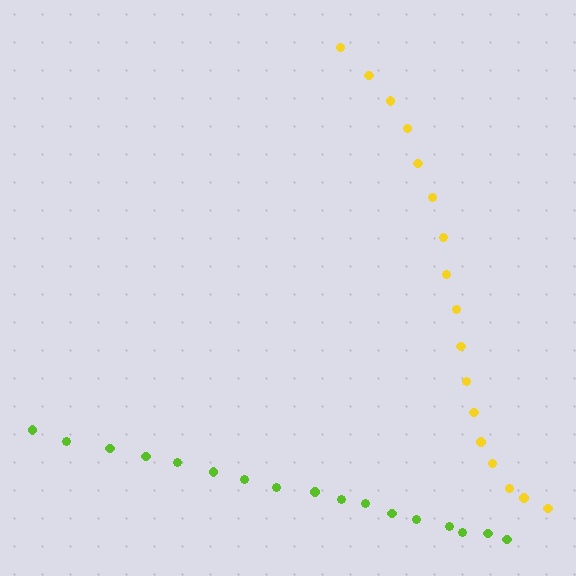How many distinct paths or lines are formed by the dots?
There are 2 distinct paths.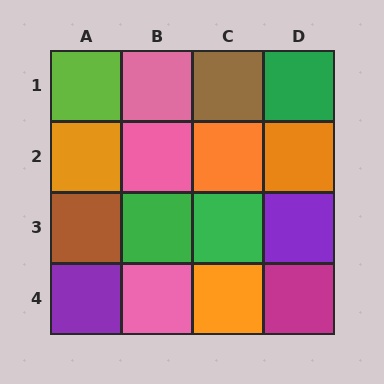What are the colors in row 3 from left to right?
Brown, green, green, purple.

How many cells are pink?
3 cells are pink.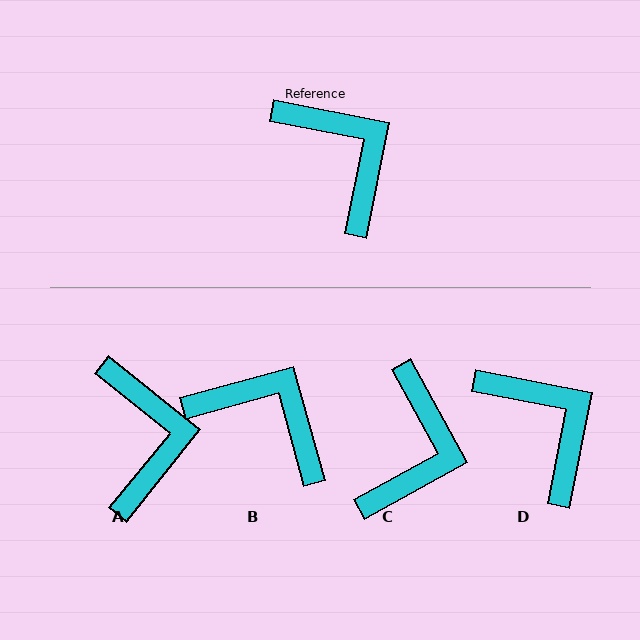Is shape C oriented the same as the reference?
No, it is off by about 50 degrees.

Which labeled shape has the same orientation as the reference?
D.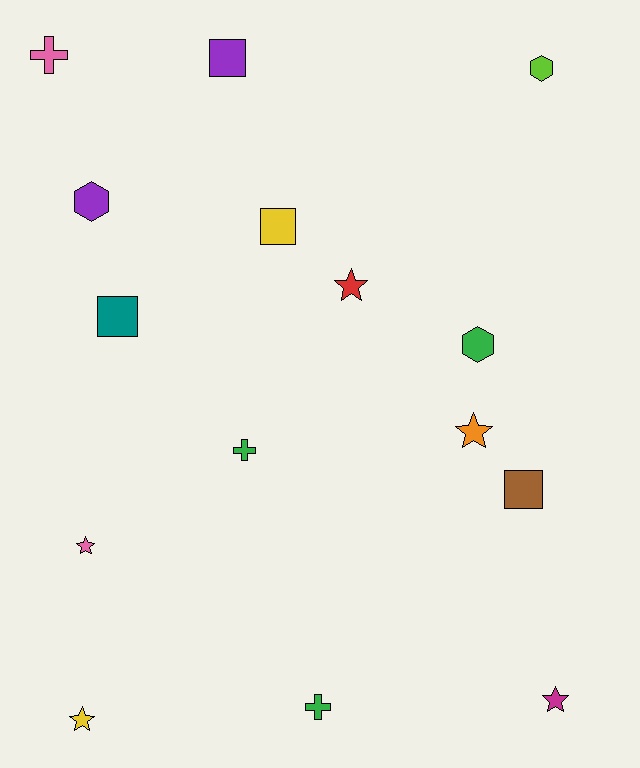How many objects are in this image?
There are 15 objects.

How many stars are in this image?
There are 5 stars.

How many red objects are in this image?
There is 1 red object.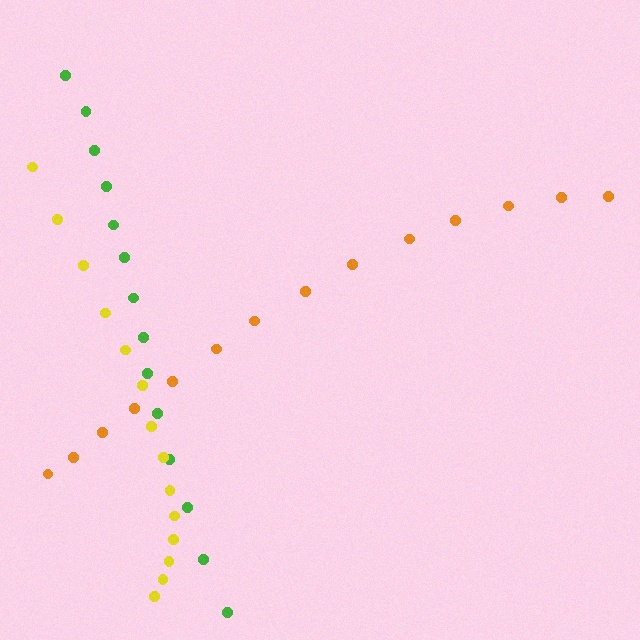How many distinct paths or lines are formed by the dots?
There are 3 distinct paths.